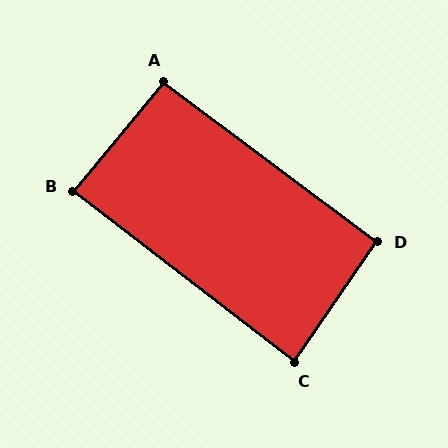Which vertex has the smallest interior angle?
C, at approximately 87 degrees.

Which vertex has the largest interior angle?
A, at approximately 93 degrees.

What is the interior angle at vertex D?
Approximately 92 degrees (approximately right).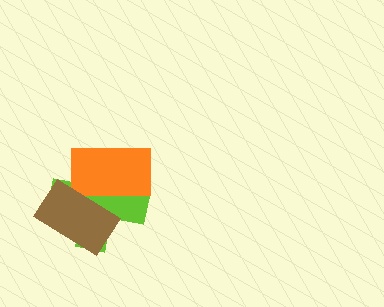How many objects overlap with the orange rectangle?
2 objects overlap with the orange rectangle.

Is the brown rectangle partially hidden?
No, no other shape covers it.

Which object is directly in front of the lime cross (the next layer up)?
The orange rectangle is directly in front of the lime cross.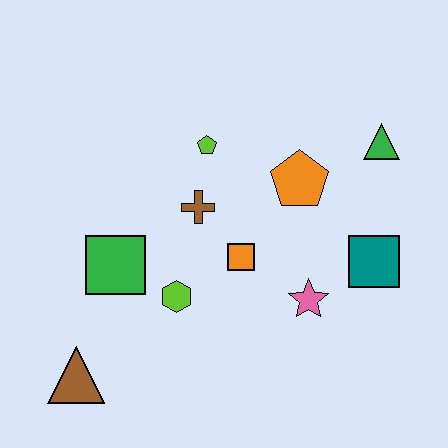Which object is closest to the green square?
The lime hexagon is closest to the green square.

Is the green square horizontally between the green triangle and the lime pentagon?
No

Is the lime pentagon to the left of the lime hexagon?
No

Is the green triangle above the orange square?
Yes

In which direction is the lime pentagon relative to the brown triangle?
The lime pentagon is above the brown triangle.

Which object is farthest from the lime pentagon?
The brown triangle is farthest from the lime pentagon.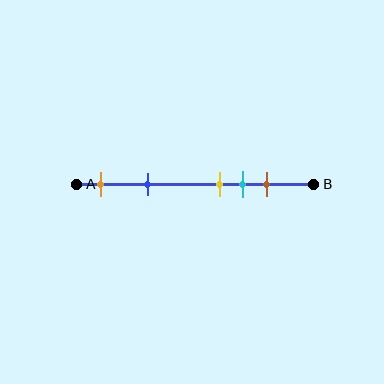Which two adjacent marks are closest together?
The yellow and cyan marks are the closest adjacent pair.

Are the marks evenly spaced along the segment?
No, the marks are not evenly spaced.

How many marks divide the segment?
There are 5 marks dividing the segment.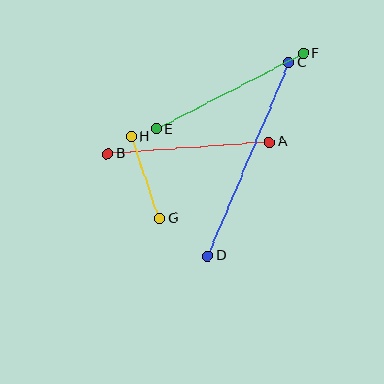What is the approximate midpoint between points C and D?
The midpoint is at approximately (248, 159) pixels.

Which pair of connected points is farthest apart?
Points C and D are farthest apart.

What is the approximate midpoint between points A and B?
The midpoint is at approximately (188, 148) pixels.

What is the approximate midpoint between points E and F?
The midpoint is at approximately (230, 91) pixels.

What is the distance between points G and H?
The distance is approximately 86 pixels.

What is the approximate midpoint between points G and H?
The midpoint is at approximately (145, 177) pixels.